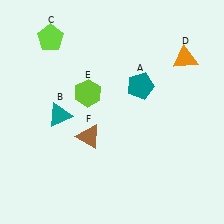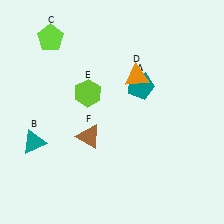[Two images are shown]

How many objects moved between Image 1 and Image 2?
2 objects moved between the two images.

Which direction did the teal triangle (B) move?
The teal triangle (B) moved down.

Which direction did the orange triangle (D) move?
The orange triangle (D) moved left.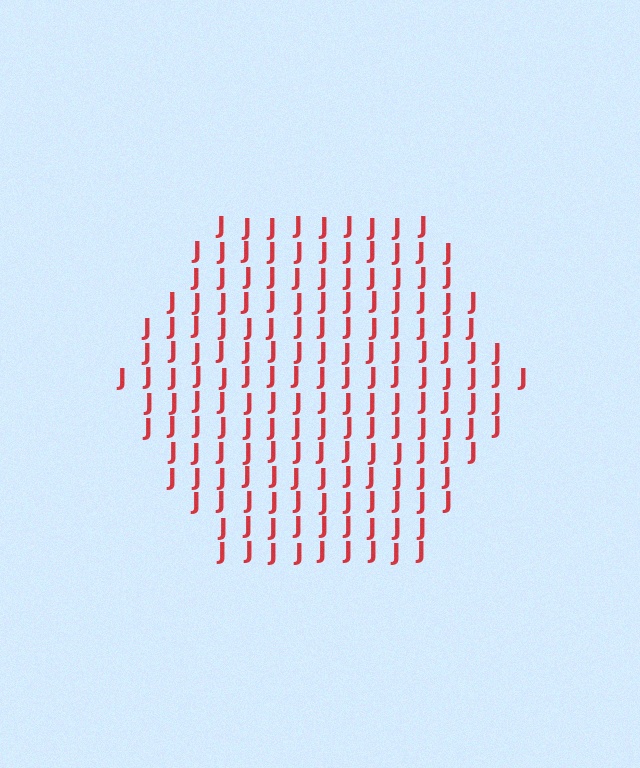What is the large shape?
The large shape is a hexagon.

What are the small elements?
The small elements are letter J's.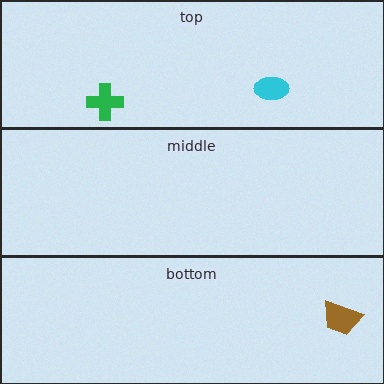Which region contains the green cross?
The top region.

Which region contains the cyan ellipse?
The top region.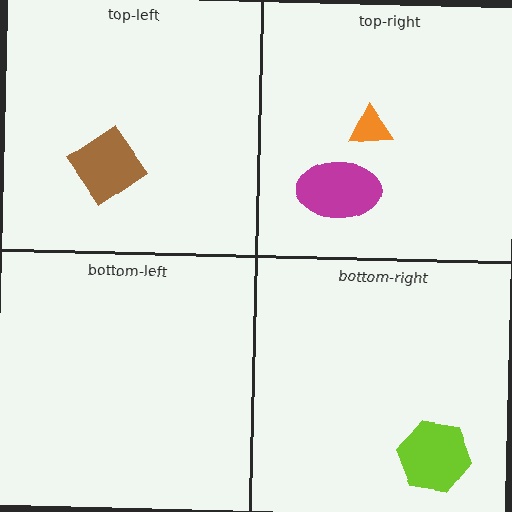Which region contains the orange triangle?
The top-right region.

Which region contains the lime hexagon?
The bottom-right region.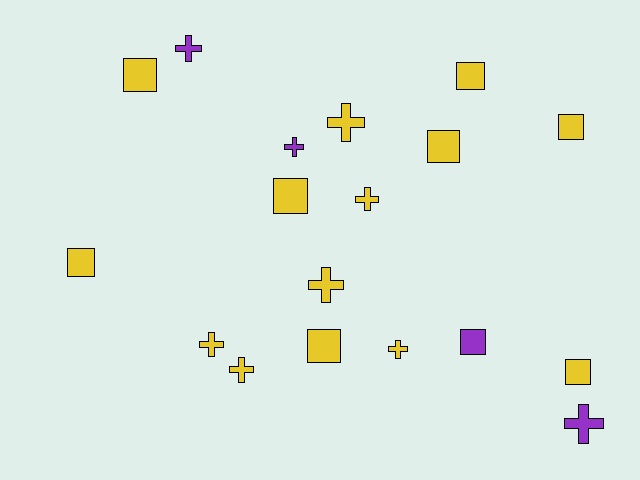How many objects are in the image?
There are 18 objects.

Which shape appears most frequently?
Square, with 9 objects.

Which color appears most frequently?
Yellow, with 14 objects.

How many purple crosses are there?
There are 3 purple crosses.